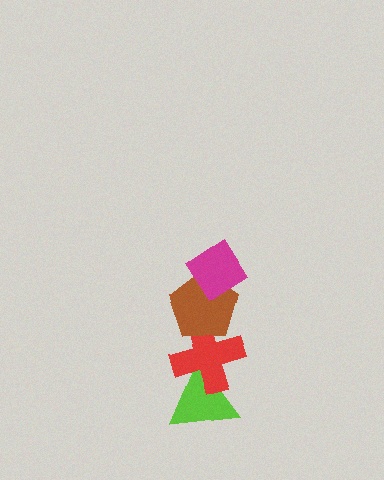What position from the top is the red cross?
The red cross is 3rd from the top.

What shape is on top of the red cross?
The brown pentagon is on top of the red cross.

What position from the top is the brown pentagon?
The brown pentagon is 2nd from the top.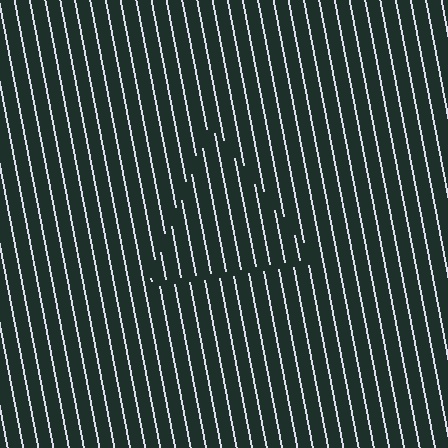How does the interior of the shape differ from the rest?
The interior of the shape contains the same grating, shifted by half a period — the contour is defined by the phase discontinuity where line-ends from the inner and outer gratings abut.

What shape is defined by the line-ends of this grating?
An illusory triangle. The interior of the shape contains the same grating, shifted by half a period — the contour is defined by the phase discontinuity where line-ends from the inner and outer gratings abut.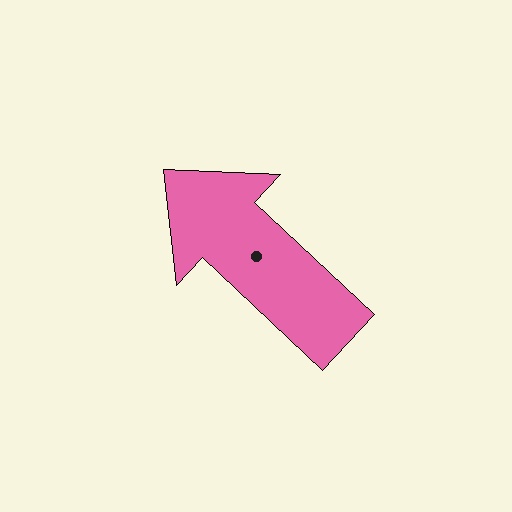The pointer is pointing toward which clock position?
Roughly 10 o'clock.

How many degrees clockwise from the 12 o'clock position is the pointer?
Approximately 313 degrees.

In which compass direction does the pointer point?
Northwest.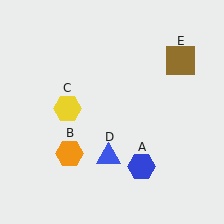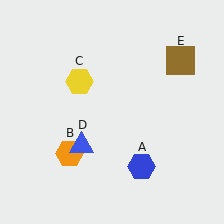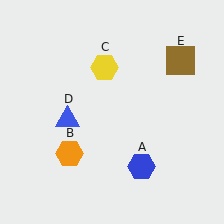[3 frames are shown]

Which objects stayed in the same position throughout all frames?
Blue hexagon (object A) and orange hexagon (object B) and brown square (object E) remained stationary.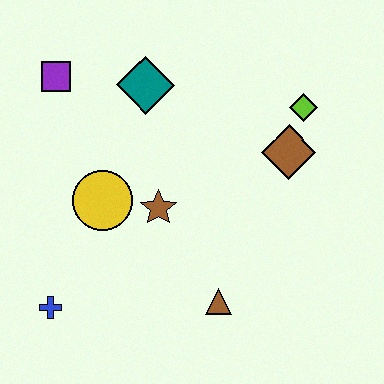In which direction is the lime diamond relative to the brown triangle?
The lime diamond is above the brown triangle.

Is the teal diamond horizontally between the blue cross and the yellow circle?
No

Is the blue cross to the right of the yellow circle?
No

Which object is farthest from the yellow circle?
The lime diamond is farthest from the yellow circle.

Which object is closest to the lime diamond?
The brown diamond is closest to the lime diamond.